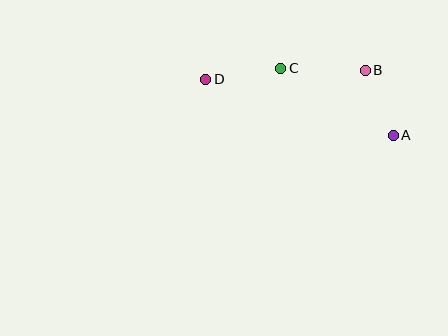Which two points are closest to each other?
Points A and B are closest to each other.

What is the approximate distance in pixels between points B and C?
The distance between B and C is approximately 85 pixels.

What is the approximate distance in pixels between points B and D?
The distance between B and D is approximately 160 pixels.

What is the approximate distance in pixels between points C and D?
The distance between C and D is approximately 76 pixels.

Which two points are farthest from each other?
Points A and D are farthest from each other.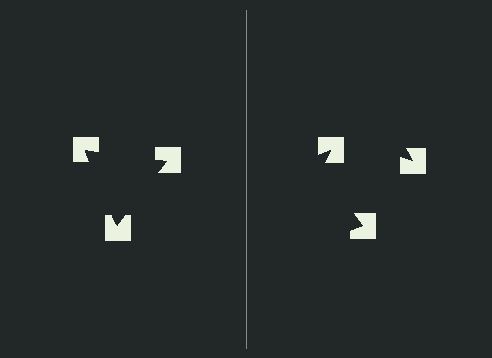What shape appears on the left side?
An illusory triangle.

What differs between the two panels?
The notched squares are positioned identically on both sides; only the wedge orientations differ. On the left they align to a triangle; on the right they are misaligned.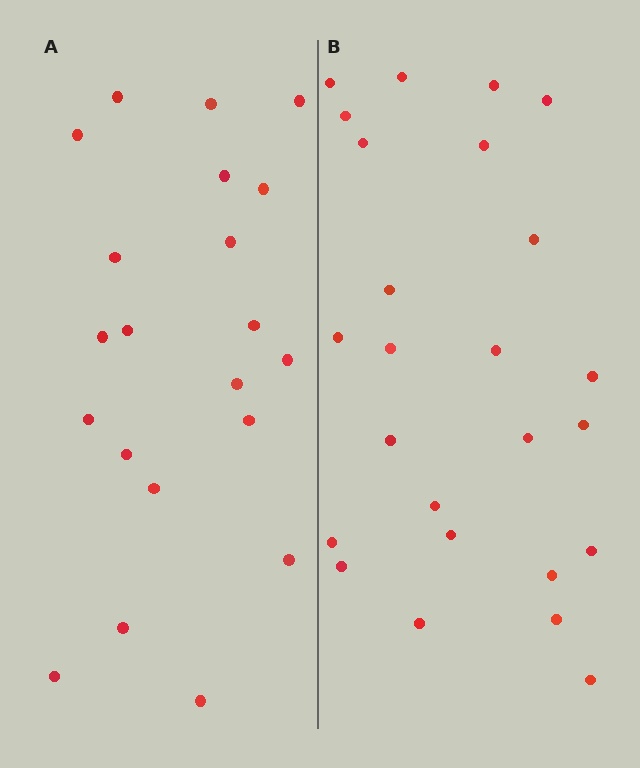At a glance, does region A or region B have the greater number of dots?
Region B (the right region) has more dots.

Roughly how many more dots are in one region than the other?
Region B has about 4 more dots than region A.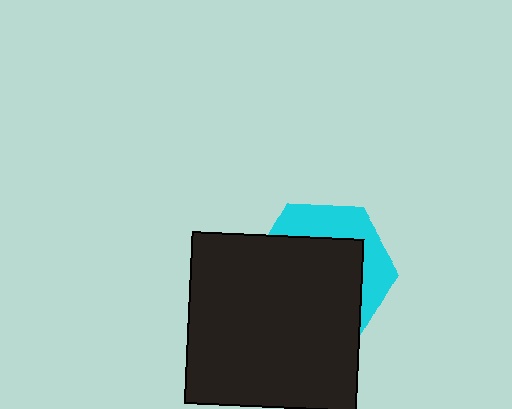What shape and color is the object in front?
The object in front is a black square.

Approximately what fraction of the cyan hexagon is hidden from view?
Roughly 67% of the cyan hexagon is hidden behind the black square.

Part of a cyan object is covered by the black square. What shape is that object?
It is a hexagon.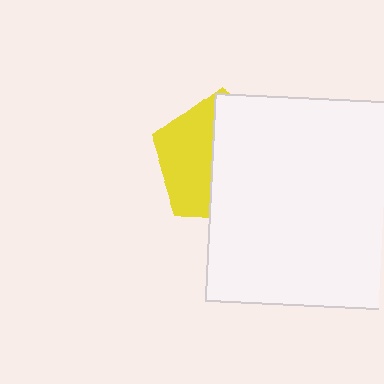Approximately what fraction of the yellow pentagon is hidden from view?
Roughly 58% of the yellow pentagon is hidden behind the white square.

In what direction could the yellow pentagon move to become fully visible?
The yellow pentagon could move left. That would shift it out from behind the white square entirely.